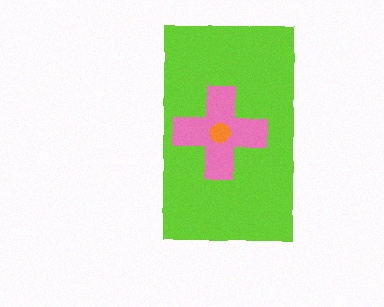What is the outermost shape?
The lime rectangle.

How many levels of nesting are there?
3.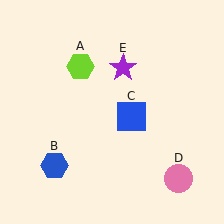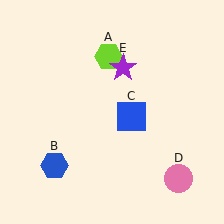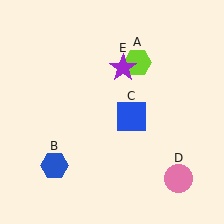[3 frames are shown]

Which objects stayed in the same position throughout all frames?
Blue hexagon (object B) and blue square (object C) and pink circle (object D) and purple star (object E) remained stationary.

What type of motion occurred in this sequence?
The lime hexagon (object A) rotated clockwise around the center of the scene.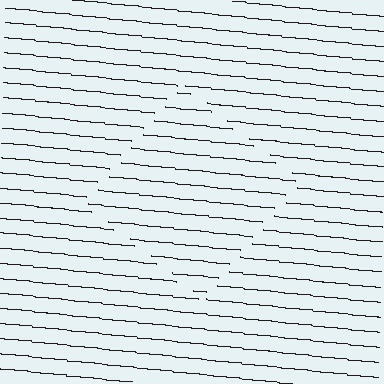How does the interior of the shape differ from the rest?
The interior of the shape contains the same grating, shifted by half a period — the contour is defined by the phase discontinuity where line-ends from the inner and outer gratings abut.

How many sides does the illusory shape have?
4 sides — the line-ends trace a square.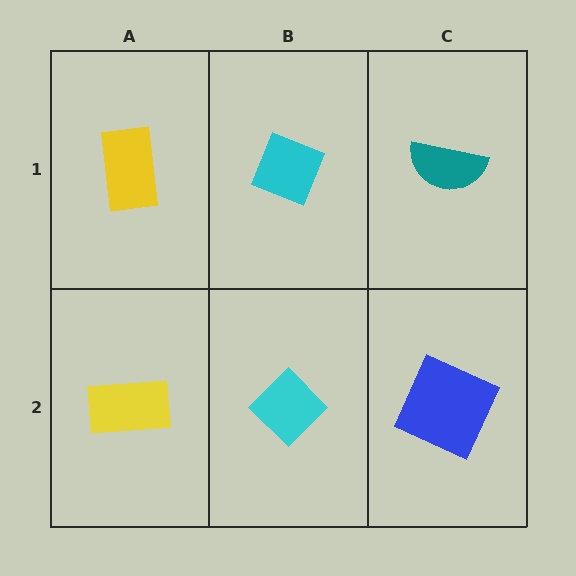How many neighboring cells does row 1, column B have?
3.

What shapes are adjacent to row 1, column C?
A blue square (row 2, column C), a cyan diamond (row 1, column B).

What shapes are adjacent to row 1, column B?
A cyan diamond (row 2, column B), a yellow rectangle (row 1, column A), a teal semicircle (row 1, column C).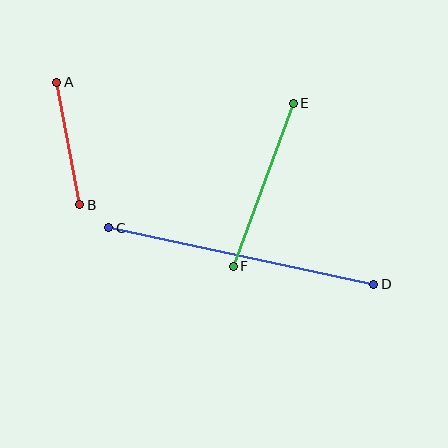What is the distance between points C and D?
The distance is approximately 271 pixels.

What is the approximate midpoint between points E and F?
The midpoint is at approximately (263, 185) pixels.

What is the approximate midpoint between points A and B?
The midpoint is at approximately (68, 143) pixels.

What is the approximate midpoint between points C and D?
The midpoint is at approximately (241, 256) pixels.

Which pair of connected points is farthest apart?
Points C and D are farthest apart.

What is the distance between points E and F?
The distance is approximately 174 pixels.